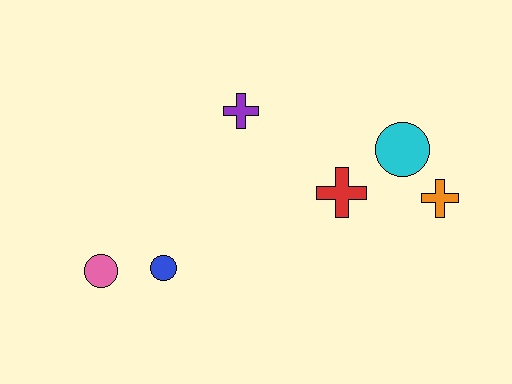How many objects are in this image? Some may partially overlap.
There are 6 objects.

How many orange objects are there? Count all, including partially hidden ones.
There is 1 orange object.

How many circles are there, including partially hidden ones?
There are 3 circles.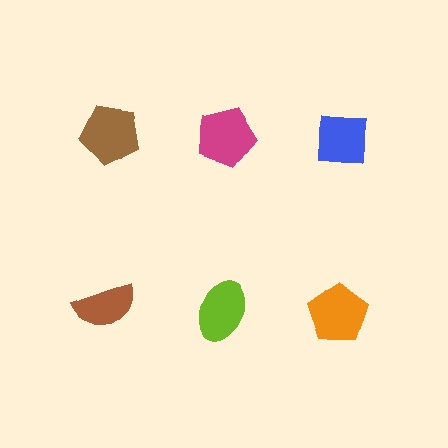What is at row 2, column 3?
An orange pentagon.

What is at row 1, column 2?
A magenta pentagon.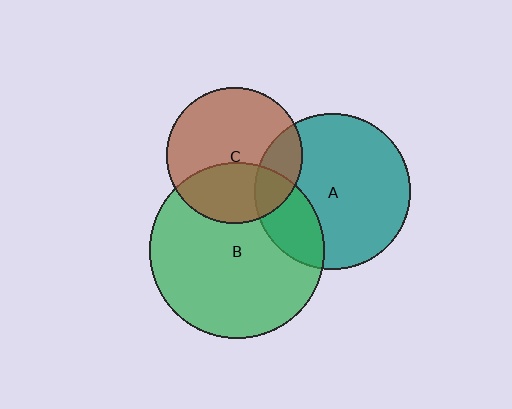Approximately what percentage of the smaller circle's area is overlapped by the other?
Approximately 20%.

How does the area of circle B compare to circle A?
Approximately 1.3 times.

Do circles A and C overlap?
Yes.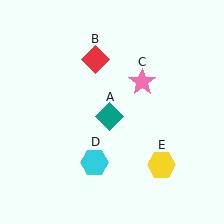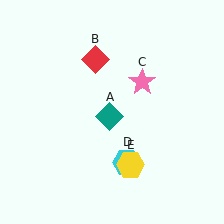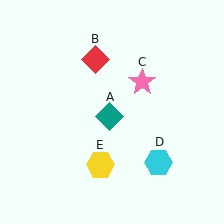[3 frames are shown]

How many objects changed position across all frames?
2 objects changed position: cyan hexagon (object D), yellow hexagon (object E).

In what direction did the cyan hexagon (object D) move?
The cyan hexagon (object D) moved right.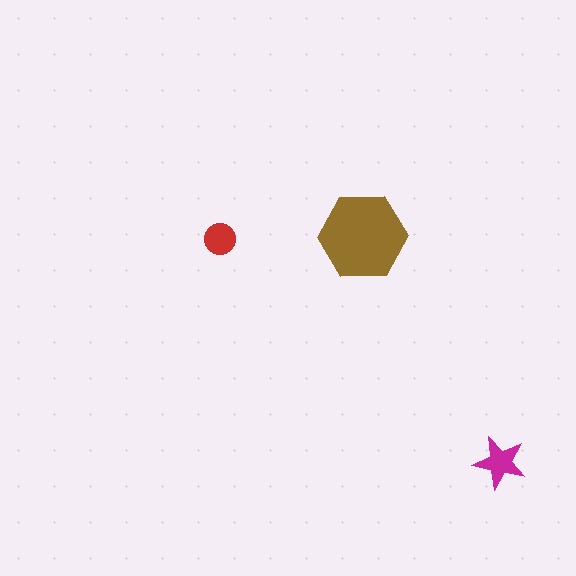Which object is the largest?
The brown hexagon.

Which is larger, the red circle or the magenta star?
The magenta star.